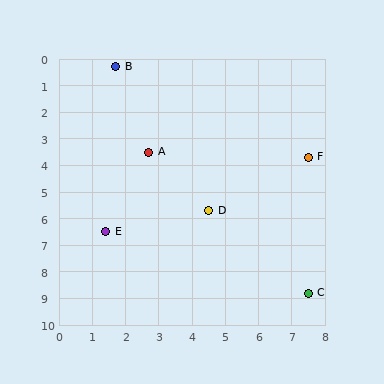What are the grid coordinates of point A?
Point A is at approximately (2.7, 3.5).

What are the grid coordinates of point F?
Point F is at approximately (7.5, 3.7).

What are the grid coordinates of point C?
Point C is at approximately (7.5, 8.8).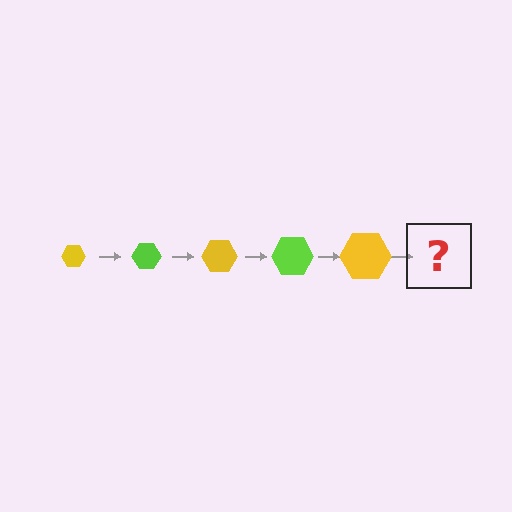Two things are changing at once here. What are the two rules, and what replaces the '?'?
The two rules are that the hexagon grows larger each step and the color cycles through yellow and lime. The '?' should be a lime hexagon, larger than the previous one.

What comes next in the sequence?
The next element should be a lime hexagon, larger than the previous one.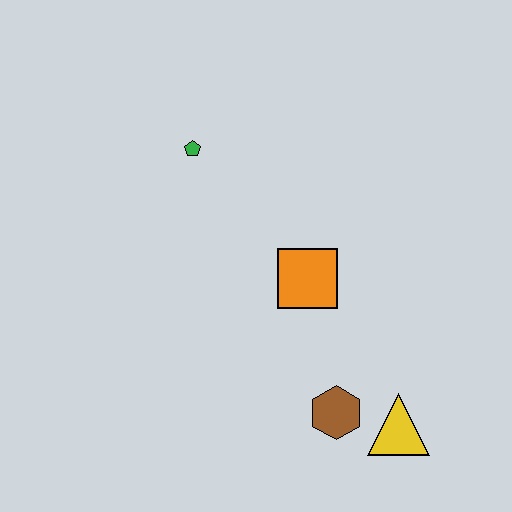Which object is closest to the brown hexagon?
The yellow triangle is closest to the brown hexagon.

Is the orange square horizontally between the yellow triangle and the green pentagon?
Yes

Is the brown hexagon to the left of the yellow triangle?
Yes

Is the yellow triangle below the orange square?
Yes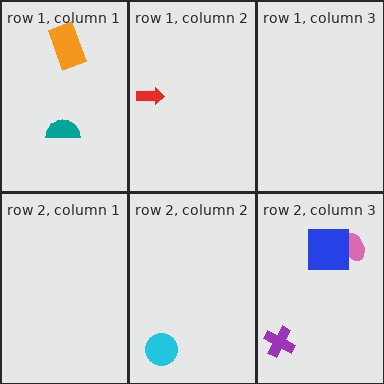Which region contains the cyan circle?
The row 2, column 2 region.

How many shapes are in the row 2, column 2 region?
1.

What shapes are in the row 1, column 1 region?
The teal semicircle, the orange rectangle.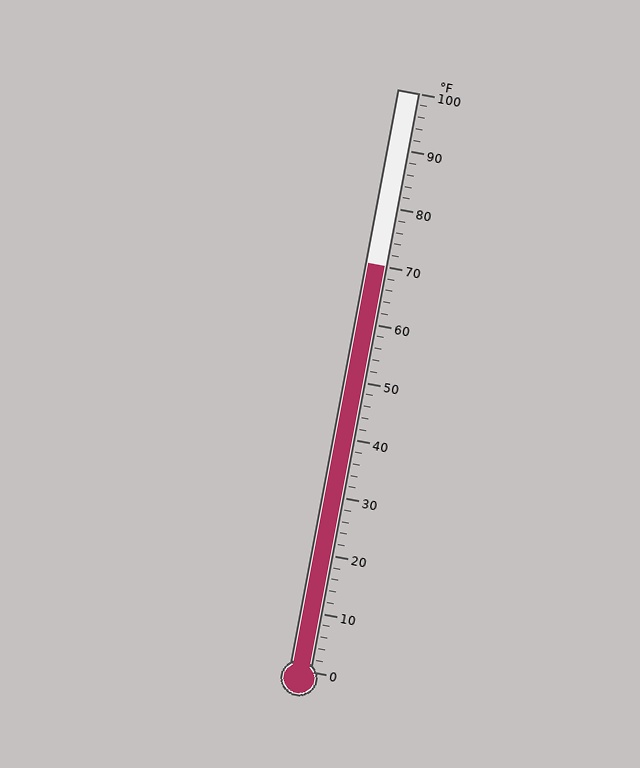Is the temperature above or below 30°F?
The temperature is above 30°F.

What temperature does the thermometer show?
The thermometer shows approximately 70°F.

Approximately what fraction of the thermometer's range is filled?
The thermometer is filled to approximately 70% of its range.